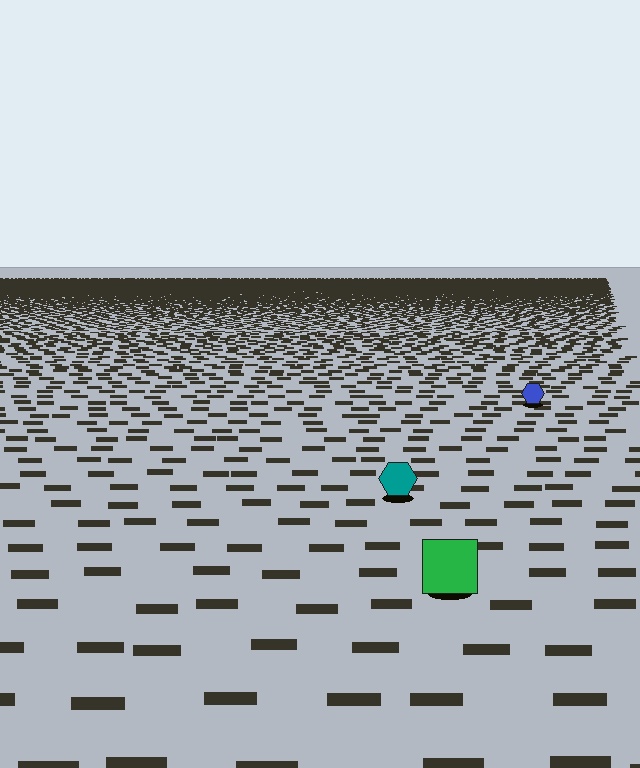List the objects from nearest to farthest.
From nearest to farthest: the green square, the teal hexagon, the blue hexagon.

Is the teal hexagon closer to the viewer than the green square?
No. The green square is closer — you can tell from the texture gradient: the ground texture is coarser near it.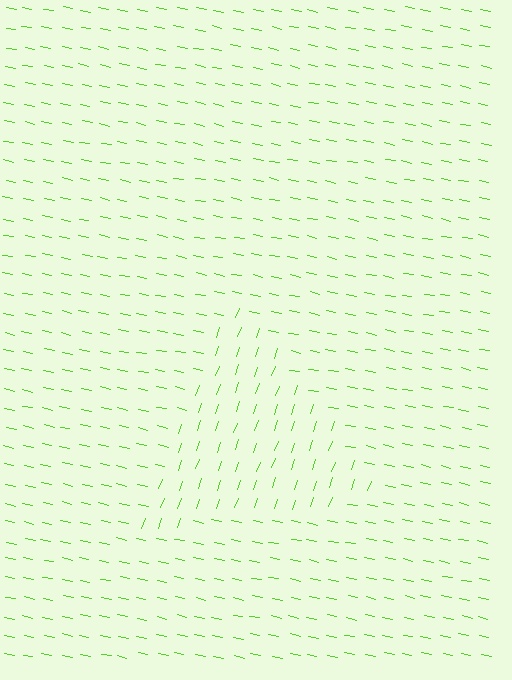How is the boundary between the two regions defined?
The boundary is defined purely by a change in line orientation (approximately 82 degrees difference). All lines are the same color and thickness.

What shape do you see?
I see a triangle.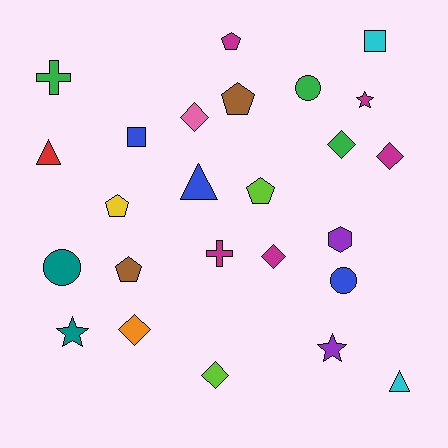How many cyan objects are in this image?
There are 2 cyan objects.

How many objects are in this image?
There are 25 objects.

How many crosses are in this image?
There are 2 crosses.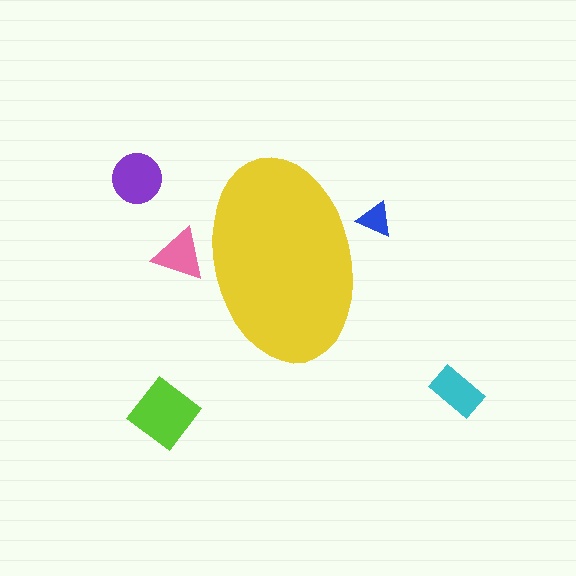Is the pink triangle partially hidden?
Yes, the pink triangle is partially hidden behind the yellow ellipse.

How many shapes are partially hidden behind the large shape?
2 shapes are partially hidden.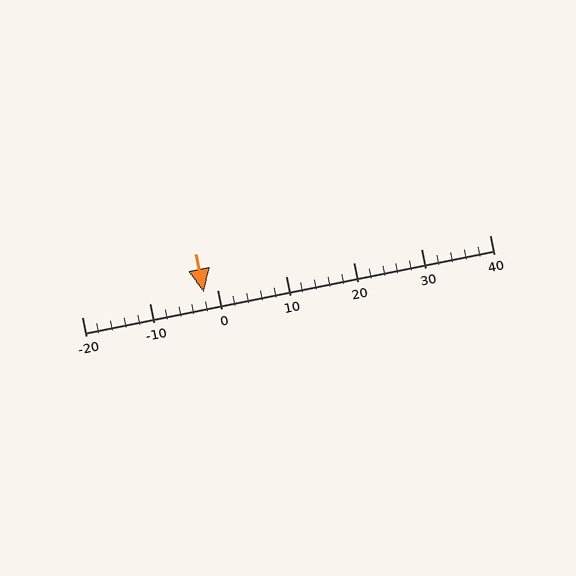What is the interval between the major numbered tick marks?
The major tick marks are spaced 10 units apart.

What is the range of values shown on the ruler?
The ruler shows values from -20 to 40.